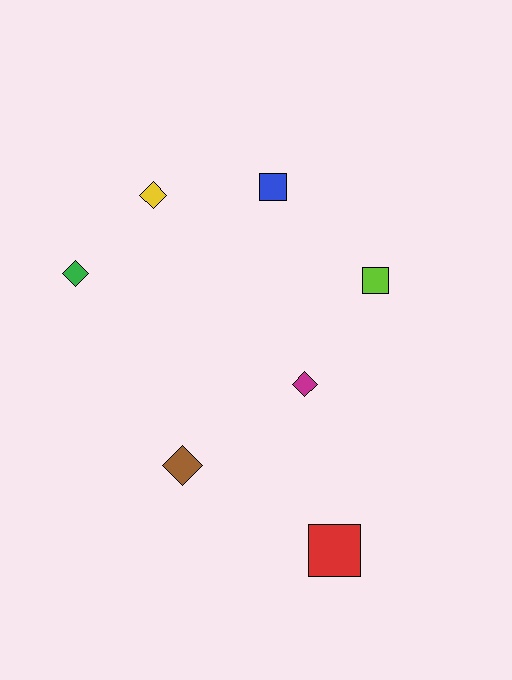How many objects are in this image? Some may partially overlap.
There are 7 objects.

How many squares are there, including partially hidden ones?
There are 3 squares.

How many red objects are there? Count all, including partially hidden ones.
There is 1 red object.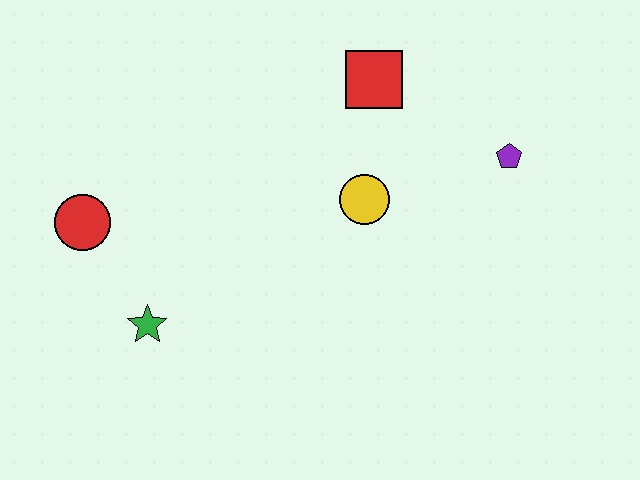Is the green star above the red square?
No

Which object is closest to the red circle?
The green star is closest to the red circle.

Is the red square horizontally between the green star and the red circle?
No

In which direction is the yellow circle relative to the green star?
The yellow circle is to the right of the green star.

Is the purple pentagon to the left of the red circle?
No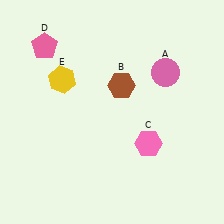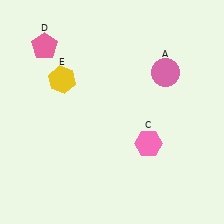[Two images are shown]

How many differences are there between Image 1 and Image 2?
There is 1 difference between the two images.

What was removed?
The brown hexagon (B) was removed in Image 2.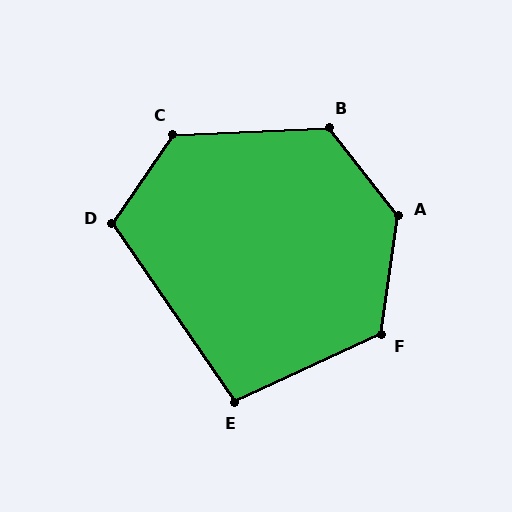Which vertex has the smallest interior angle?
E, at approximately 100 degrees.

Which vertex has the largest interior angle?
A, at approximately 134 degrees.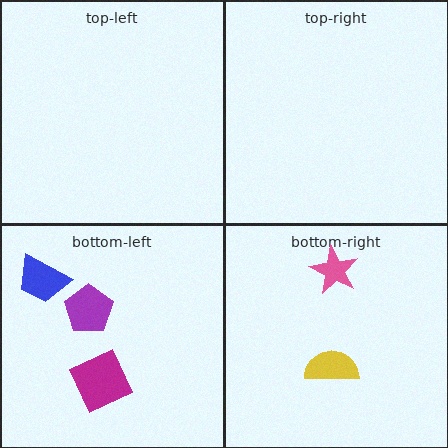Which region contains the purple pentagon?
The bottom-left region.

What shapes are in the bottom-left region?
The magenta diamond, the blue trapezoid, the purple pentagon.